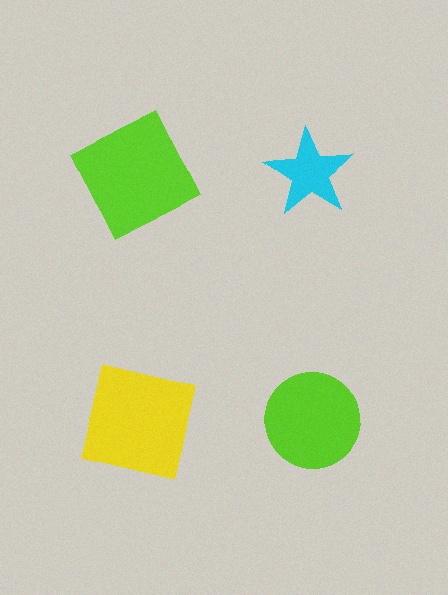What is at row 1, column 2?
A cyan star.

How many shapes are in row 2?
2 shapes.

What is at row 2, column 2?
A lime circle.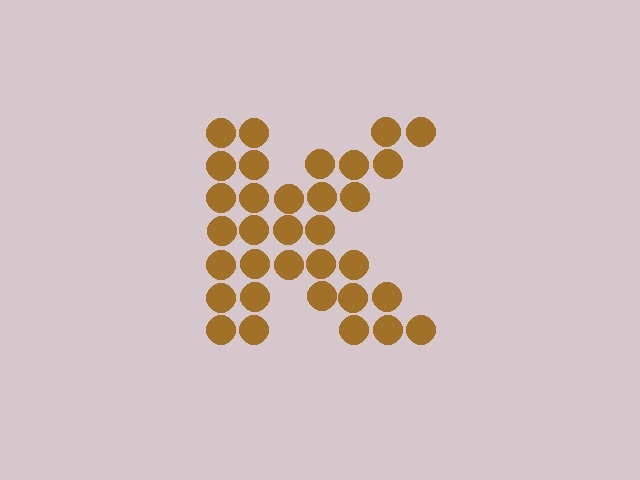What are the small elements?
The small elements are circles.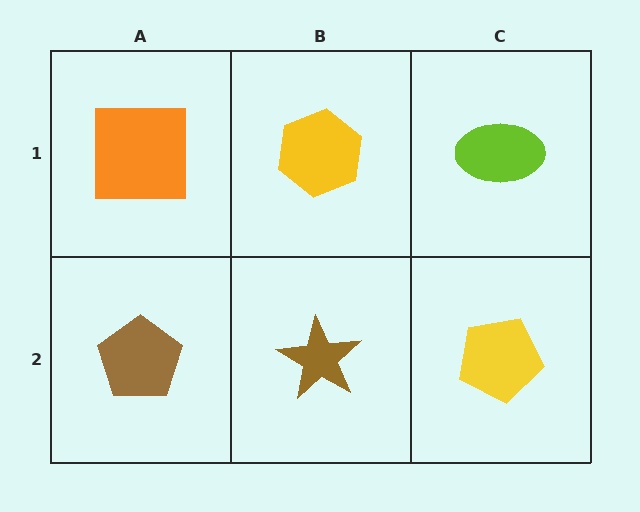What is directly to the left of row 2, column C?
A brown star.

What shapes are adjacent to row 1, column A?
A brown pentagon (row 2, column A), a yellow hexagon (row 1, column B).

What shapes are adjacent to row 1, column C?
A yellow pentagon (row 2, column C), a yellow hexagon (row 1, column B).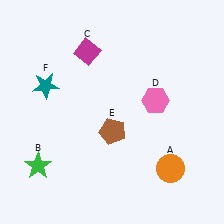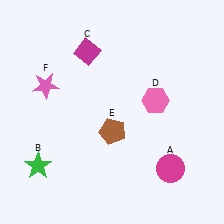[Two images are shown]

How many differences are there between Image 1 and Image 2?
There are 2 differences between the two images.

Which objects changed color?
A changed from orange to magenta. F changed from teal to pink.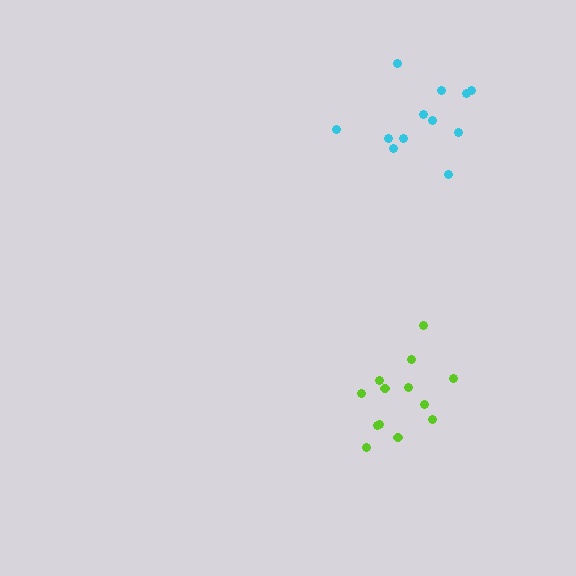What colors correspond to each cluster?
The clusters are colored: cyan, lime.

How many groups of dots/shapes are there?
There are 2 groups.